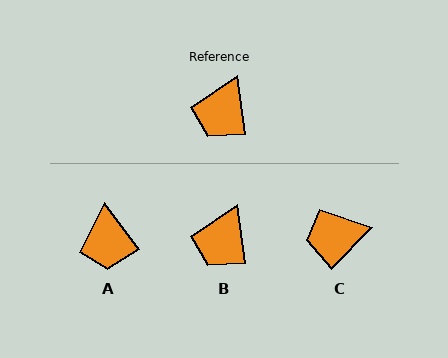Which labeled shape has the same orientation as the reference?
B.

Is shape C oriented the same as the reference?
No, it is off by about 52 degrees.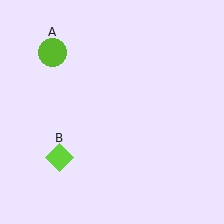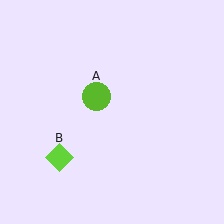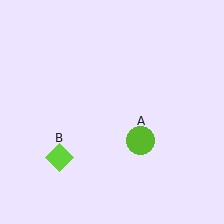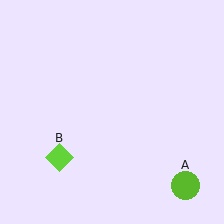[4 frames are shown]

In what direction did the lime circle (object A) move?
The lime circle (object A) moved down and to the right.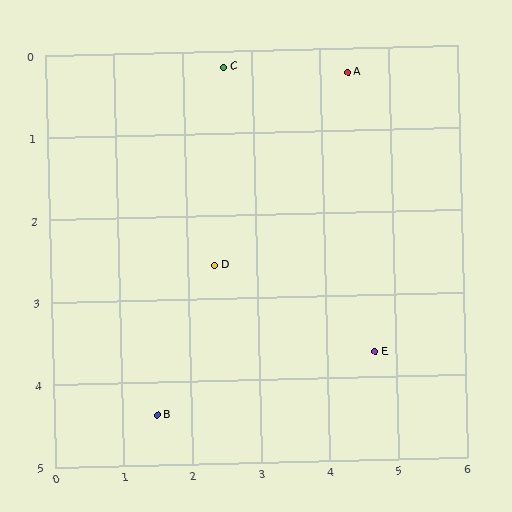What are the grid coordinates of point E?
Point E is at approximately (4.7, 3.7).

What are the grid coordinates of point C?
Point C is at approximately (2.6, 0.2).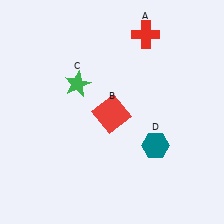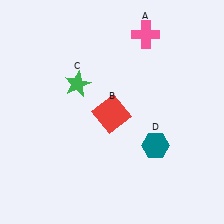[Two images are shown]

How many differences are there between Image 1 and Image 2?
There is 1 difference between the two images.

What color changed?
The cross (A) changed from red in Image 1 to pink in Image 2.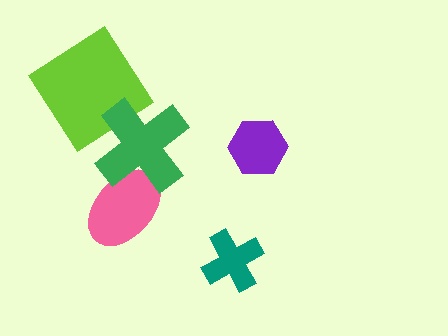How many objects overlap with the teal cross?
0 objects overlap with the teal cross.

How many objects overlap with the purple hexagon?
0 objects overlap with the purple hexagon.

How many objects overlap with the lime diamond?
1 object overlaps with the lime diamond.